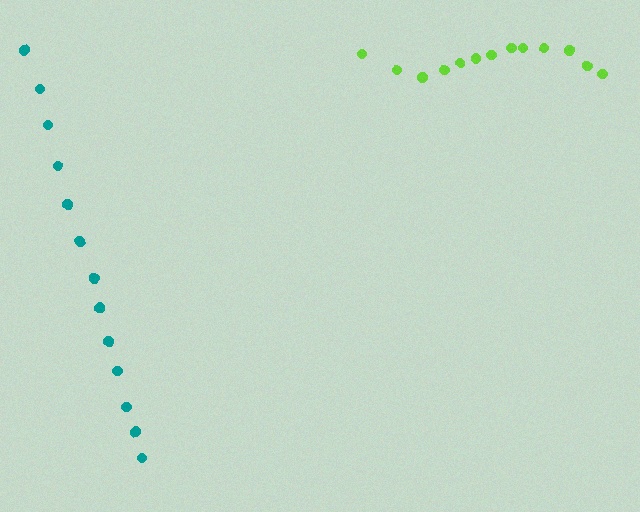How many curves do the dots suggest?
There are 2 distinct paths.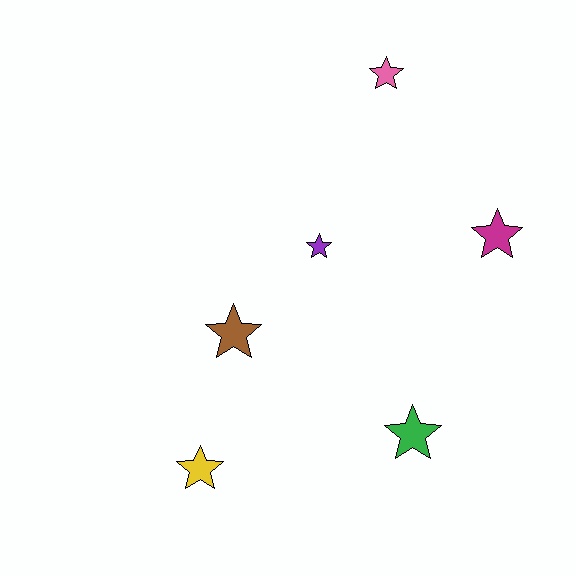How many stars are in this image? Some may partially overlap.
There are 6 stars.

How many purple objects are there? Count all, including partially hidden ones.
There is 1 purple object.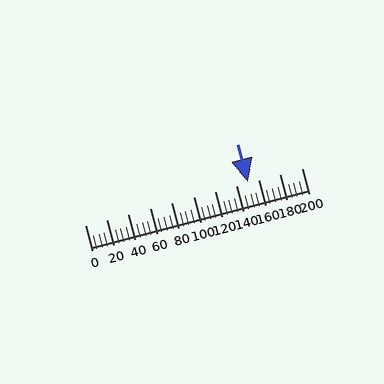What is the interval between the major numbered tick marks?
The major tick marks are spaced 20 units apart.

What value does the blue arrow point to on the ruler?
The blue arrow points to approximately 150.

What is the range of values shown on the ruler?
The ruler shows values from 0 to 200.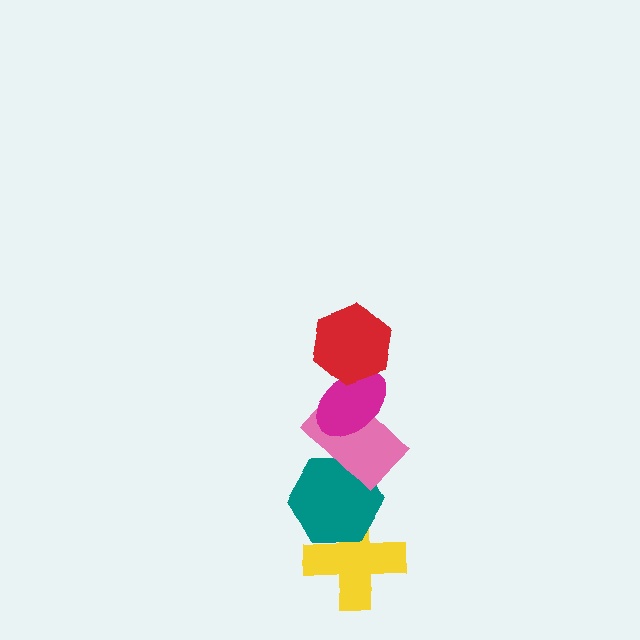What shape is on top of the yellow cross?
The teal hexagon is on top of the yellow cross.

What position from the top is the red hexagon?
The red hexagon is 1st from the top.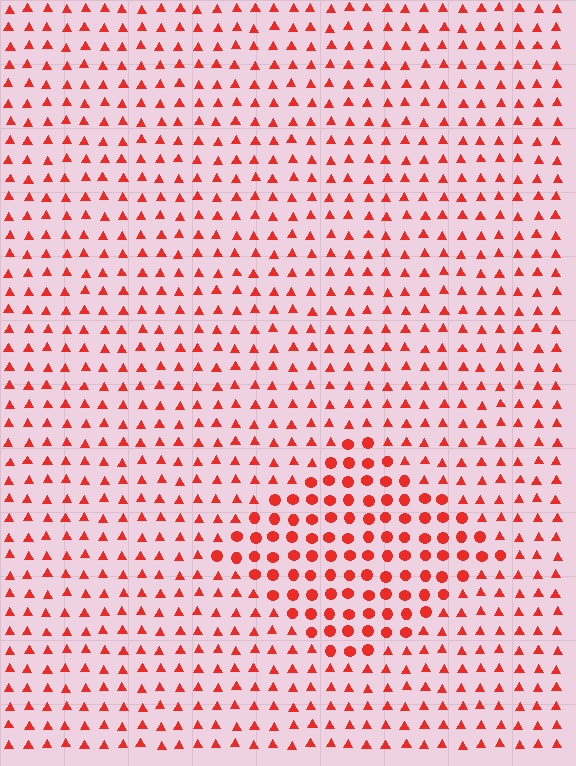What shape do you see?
I see a diamond.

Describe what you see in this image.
The image is filled with small red elements arranged in a uniform grid. A diamond-shaped region contains circles, while the surrounding area contains triangles. The boundary is defined purely by the change in element shape.